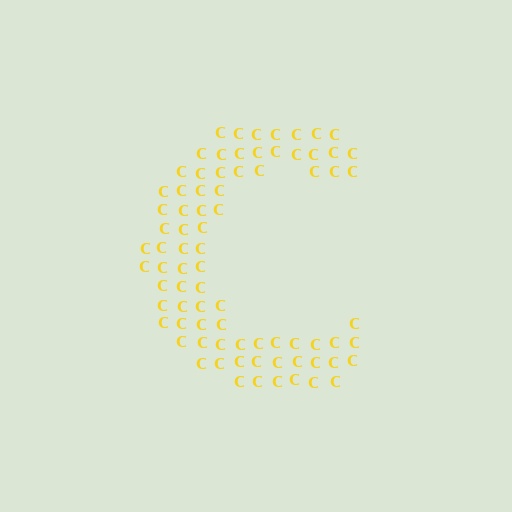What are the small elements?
The small elements are letter C's.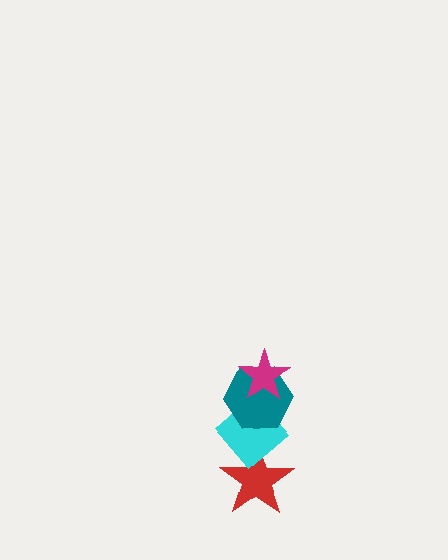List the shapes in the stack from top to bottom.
From top to bottom: the magenta star, the teal hexagon, the cyan diamond, the red star.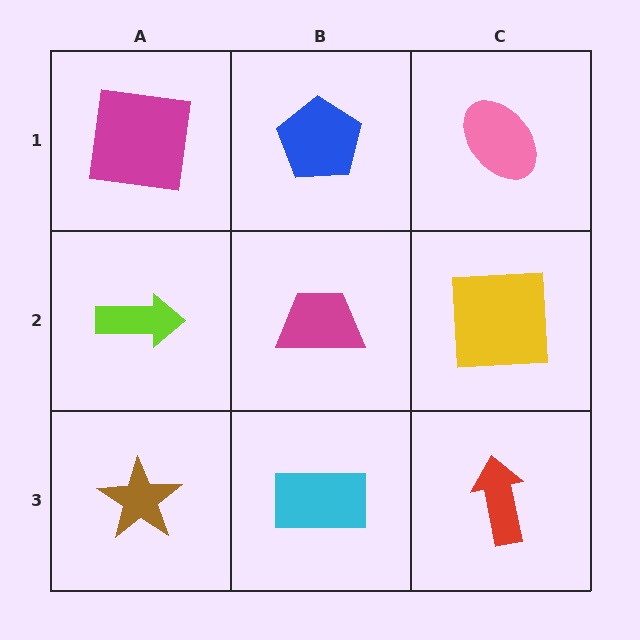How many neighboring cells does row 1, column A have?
2.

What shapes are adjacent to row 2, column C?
A pink ellipse (row 1, column C), a red arrow (row 3, column C), a magenta trapezoid (row 2, column B).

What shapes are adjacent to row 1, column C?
A yellow square (row 2, column C), a blue pentagon (row 1, column B).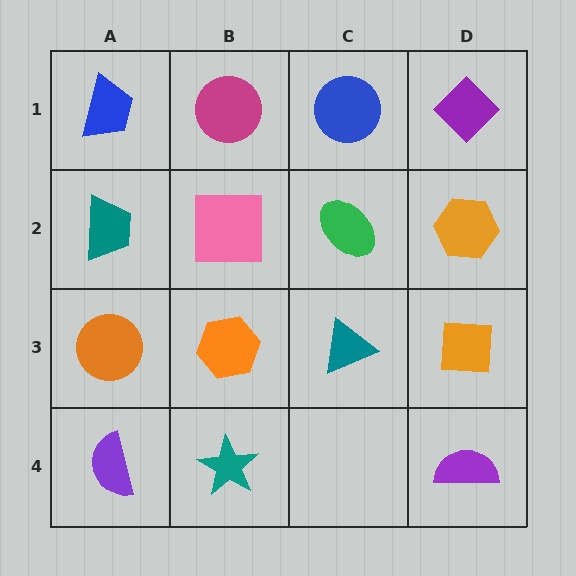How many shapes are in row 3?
4 shapes.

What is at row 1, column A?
A blue trapezoid.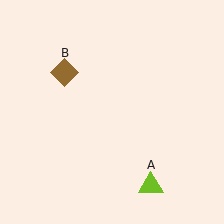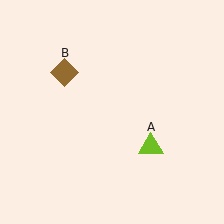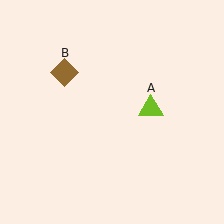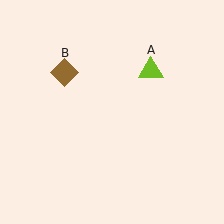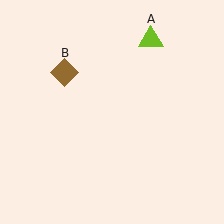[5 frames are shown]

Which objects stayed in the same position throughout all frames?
Brown diamond (object B) remained stationary.